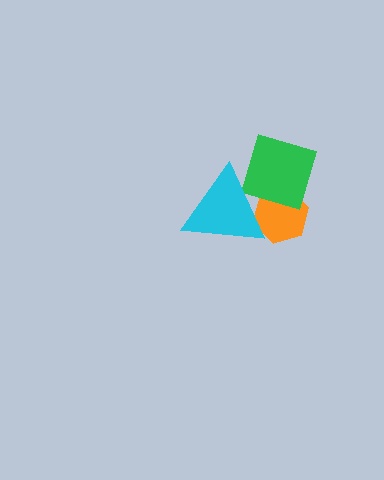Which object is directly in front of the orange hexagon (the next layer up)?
The green diamond is directly in front of the orange hexagon.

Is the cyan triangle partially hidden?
No, no other shape covers it.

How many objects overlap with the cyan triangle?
2 objects overlap with the cyan triangle.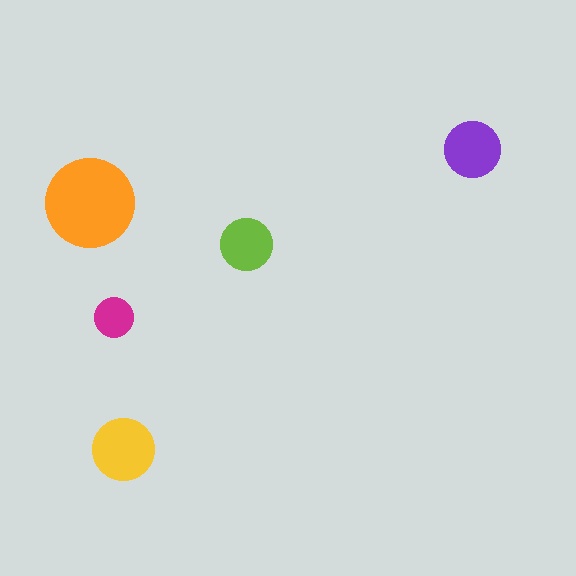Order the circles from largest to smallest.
the orange one, the yellow one, the purple one, the lime one, the magenta one.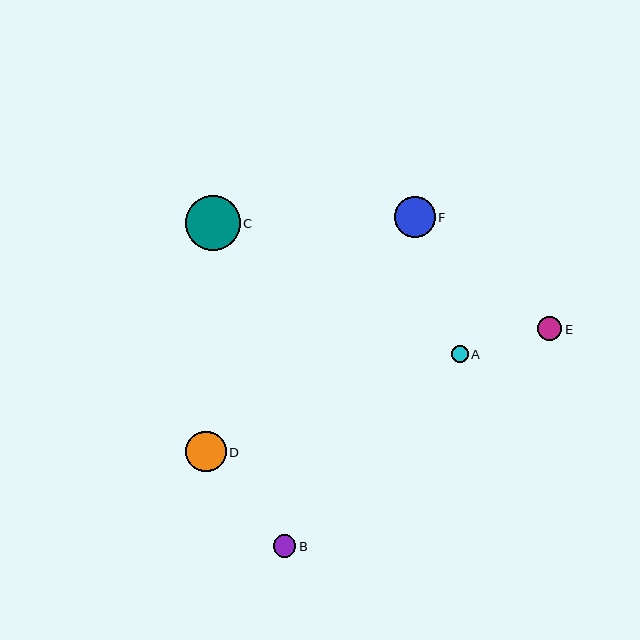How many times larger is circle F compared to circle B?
Circle F is approximately 1.8 times the size of circle B.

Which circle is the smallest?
Circle A is the smallest with a size of approximately 17 pixels.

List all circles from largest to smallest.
From largest to smallest: C, F, D, E, B, A.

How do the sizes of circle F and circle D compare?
Circle F and circle D are approximately the same size.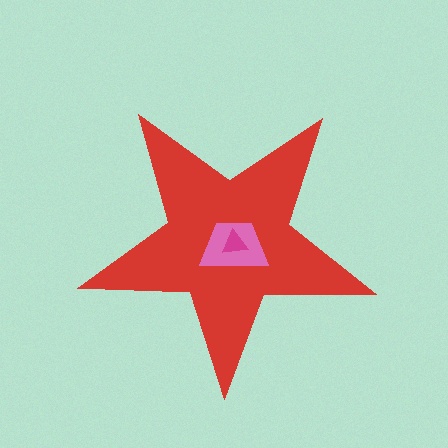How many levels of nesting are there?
3.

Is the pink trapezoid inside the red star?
Yes.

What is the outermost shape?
The red star.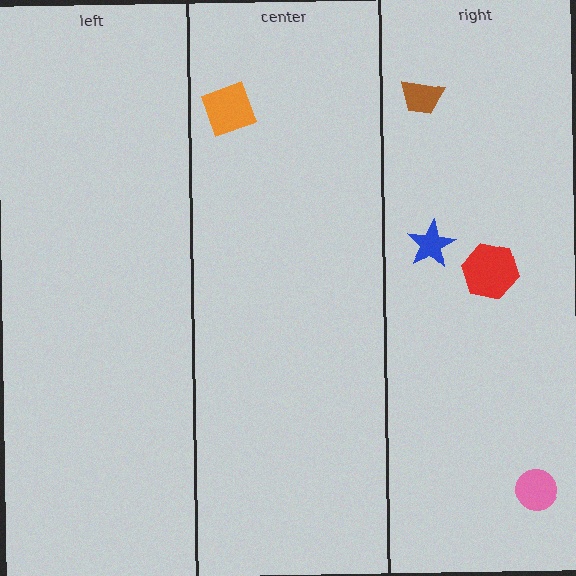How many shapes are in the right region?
4.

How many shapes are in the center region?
1.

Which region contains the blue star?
The right region.